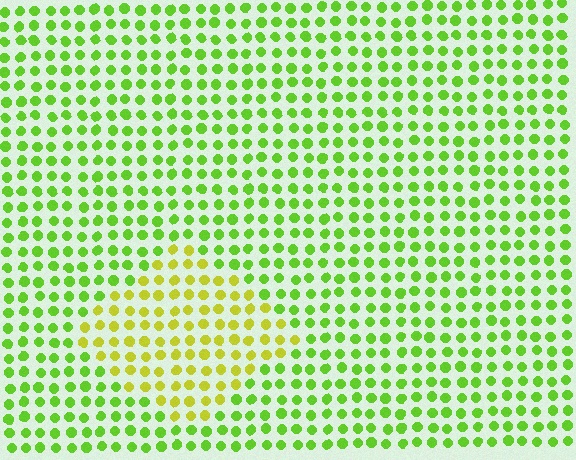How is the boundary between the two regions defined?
The boundary is defined purely by a slight shift in hue (about 34 degrees). Spacing, size, and orientation are identical on both sides.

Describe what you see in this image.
The image is filled with small lime elements in a uniform arrangement. A diamond-shaped region is visible where the elements are tinted to a slightly different hue, forming a subtle color boundary.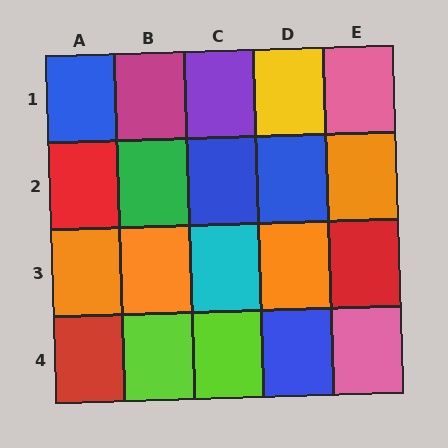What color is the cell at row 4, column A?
Red.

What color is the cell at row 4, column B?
Lime.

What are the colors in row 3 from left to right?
Orange, orange, cyan, orange, red.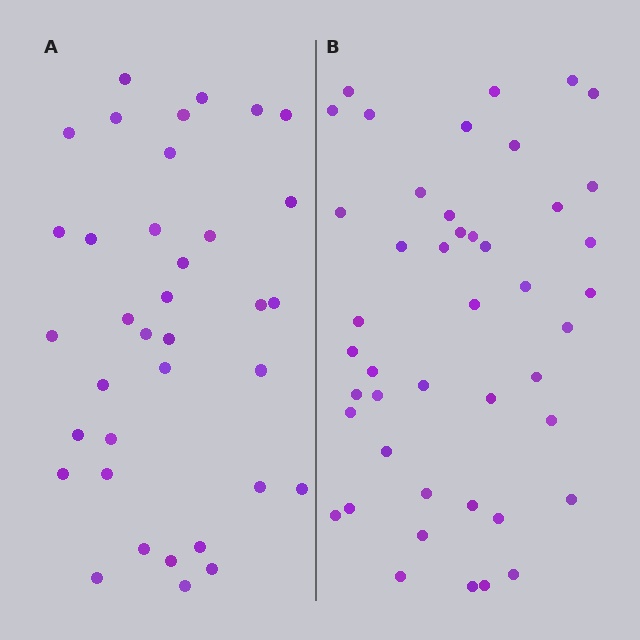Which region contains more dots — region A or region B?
Region B (the right region) has more dots.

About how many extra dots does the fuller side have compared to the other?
Region B has roughly 8 or so more dots than region A.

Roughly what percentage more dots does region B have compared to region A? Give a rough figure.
About 25% more.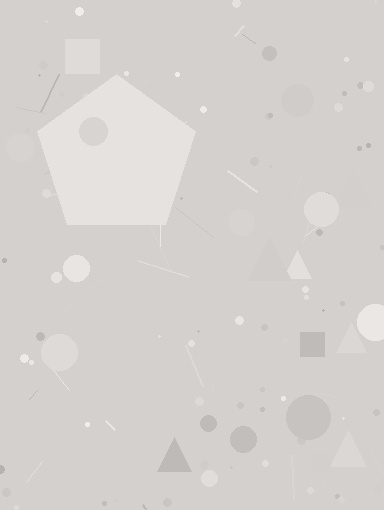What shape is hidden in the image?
A pentagon is hidden in the image.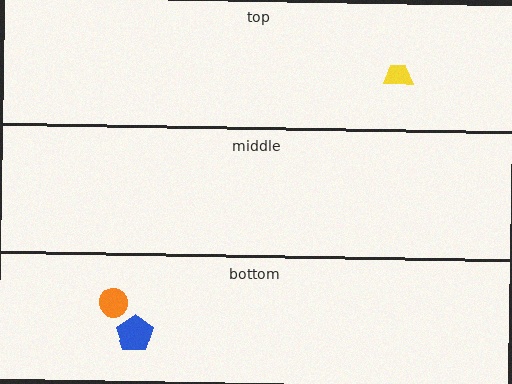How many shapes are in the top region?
1.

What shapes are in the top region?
The yellow trapezoid.